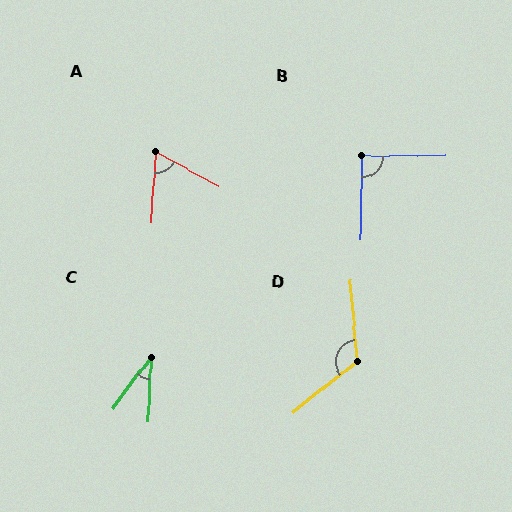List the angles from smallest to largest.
C (34°), A (65°), B (91°), D (123°).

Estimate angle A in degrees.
Approximately 65 degrees.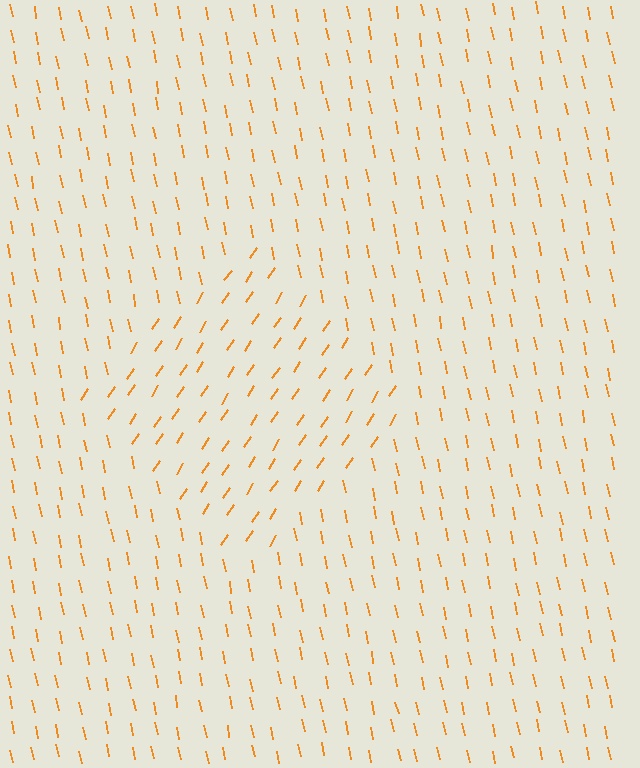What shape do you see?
I see a diamond.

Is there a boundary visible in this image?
Yes, there is a texture boundary formed by a change in line orientation.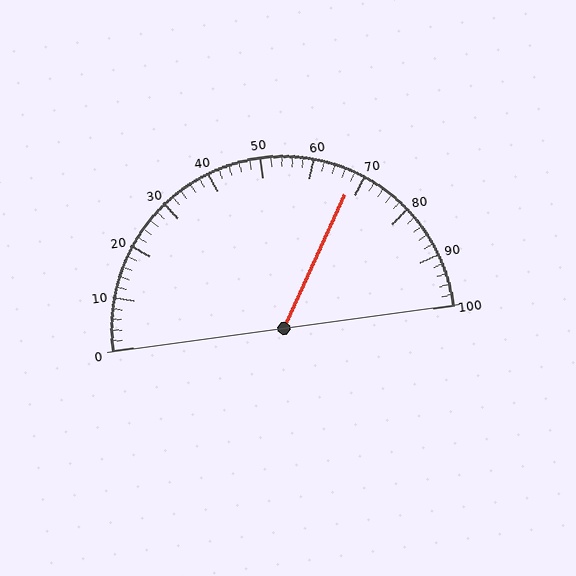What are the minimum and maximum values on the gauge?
The gauge ranges from 0 to 100.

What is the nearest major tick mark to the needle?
The nearest major tick mark is 70.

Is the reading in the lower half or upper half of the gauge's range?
The reading is in the upper half of the range (0 to 100).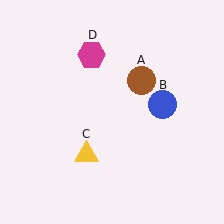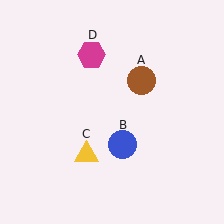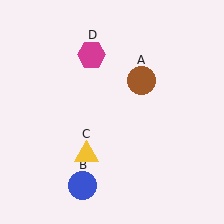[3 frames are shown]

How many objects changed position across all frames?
1 object changed position: blue circle (object B).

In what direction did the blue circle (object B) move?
The blue circle (object B) moved down and to the left.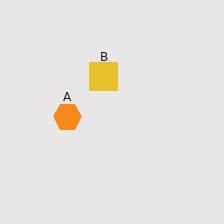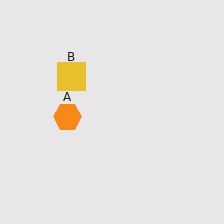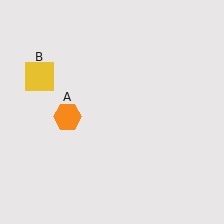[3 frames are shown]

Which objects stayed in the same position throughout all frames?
Orange hexagon (object A) remained stationary.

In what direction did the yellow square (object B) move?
The yellow square (object B) moved left.